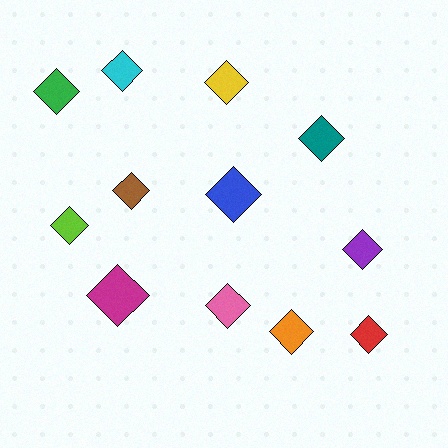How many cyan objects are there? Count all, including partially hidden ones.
There is 1 cyan object.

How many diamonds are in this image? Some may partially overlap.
There are 12 diamonds.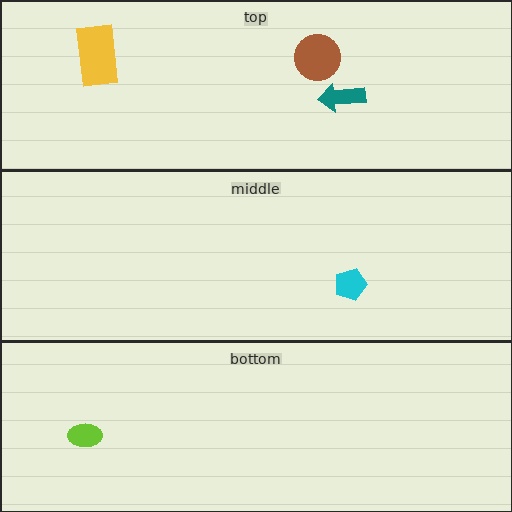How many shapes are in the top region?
3.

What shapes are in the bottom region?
The lime ellipse.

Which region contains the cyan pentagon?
The middle region.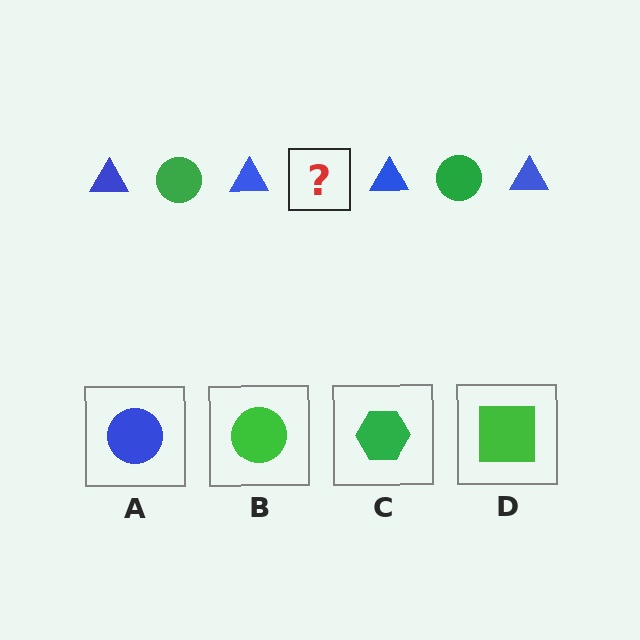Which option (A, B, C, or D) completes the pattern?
B.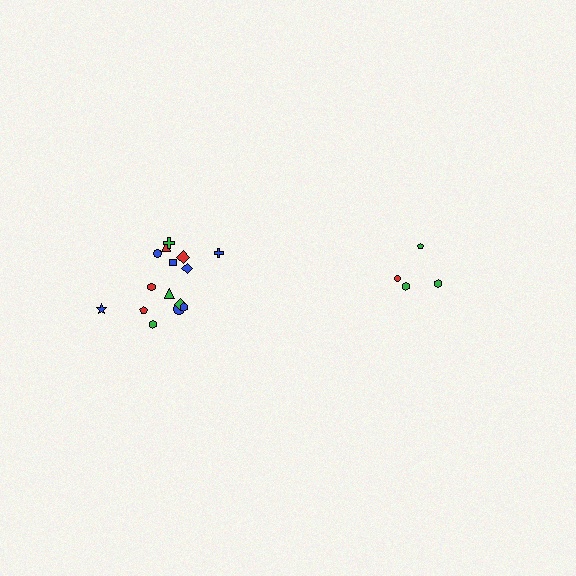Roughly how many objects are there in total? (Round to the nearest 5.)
Roughly 20 objects in total.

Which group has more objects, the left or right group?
The left group.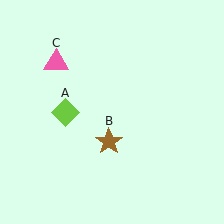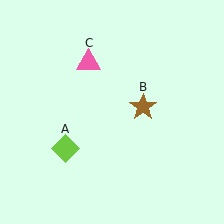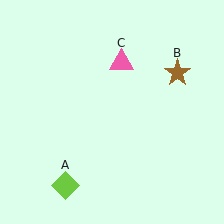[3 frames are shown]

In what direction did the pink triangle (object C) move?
The pink triangle (object C) moved right.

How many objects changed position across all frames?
3 objects changed position: lime diamond (object A), brown star (object B), pink triangle (object C).